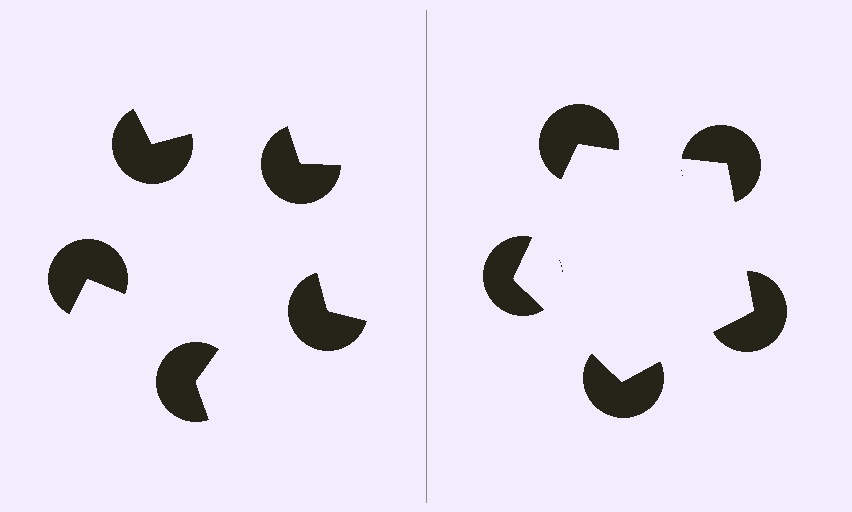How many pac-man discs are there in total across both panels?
10 — 5 on each side.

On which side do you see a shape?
An illusory pentagon appears on the right side. On the left side the wedge cuts are rotated, so no coherent shape forms.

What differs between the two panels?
The pac-man discs are positioned identically on both sides; only the wedge orientations differ. On the right they align to a pentagon; on the left they are misaligned.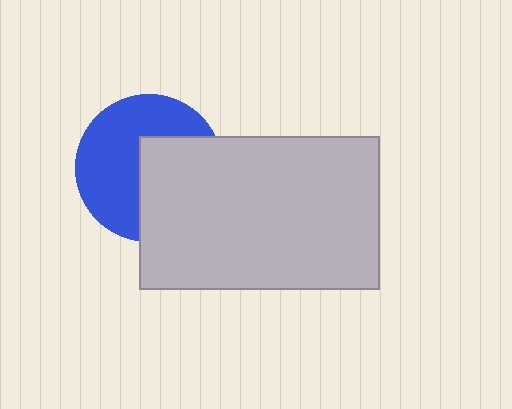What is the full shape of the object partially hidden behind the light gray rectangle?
The partially hidden object is a blue circle.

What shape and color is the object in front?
The object in front is a light gray rectangle.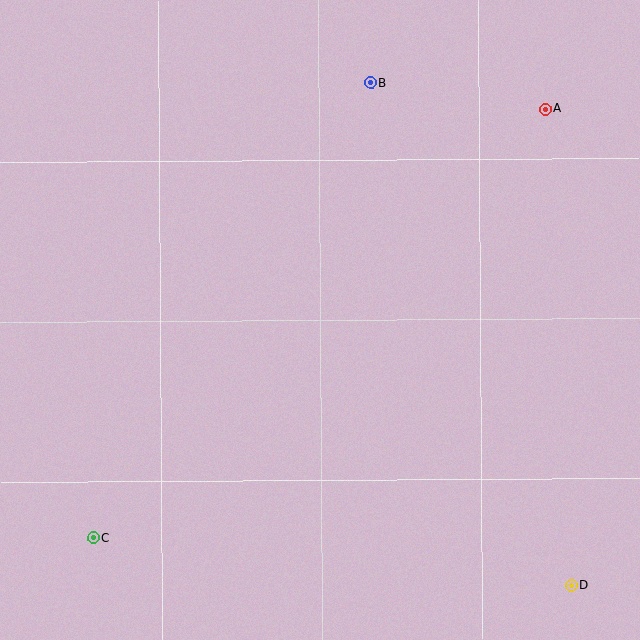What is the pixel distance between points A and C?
The distance between A and C is 623 pixels.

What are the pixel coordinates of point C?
Point C is at (94, 538).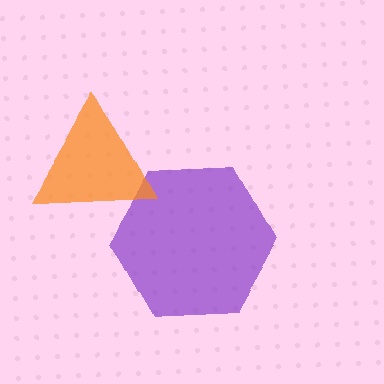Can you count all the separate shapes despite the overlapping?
Yes, there are 2 separate shapes.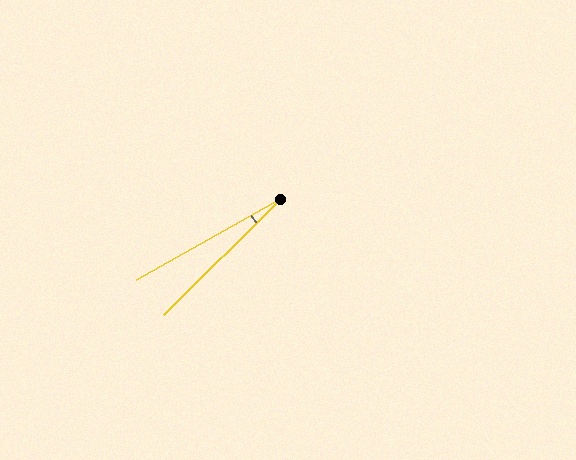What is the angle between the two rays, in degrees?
Approximately 15 degrees.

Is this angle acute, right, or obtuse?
It is acute.